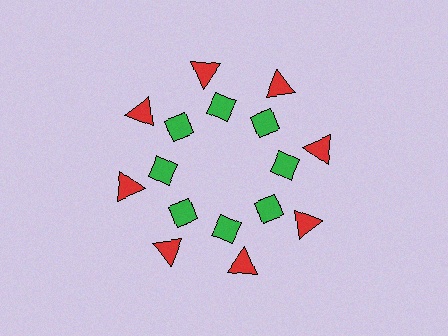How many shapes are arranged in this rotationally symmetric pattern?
There are 16 shapes, arranged in 8 groups of 2.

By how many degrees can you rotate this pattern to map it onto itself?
The pattern maps onto itself every 45 degrees of rotation.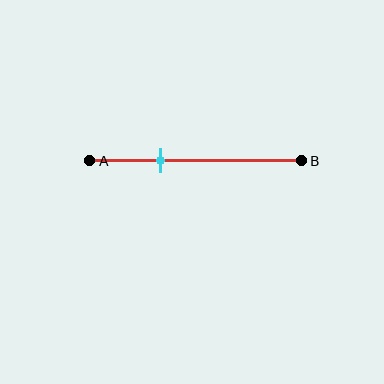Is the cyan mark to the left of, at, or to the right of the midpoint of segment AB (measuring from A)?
The cyan mark is to the left of the midpoint of segment AB.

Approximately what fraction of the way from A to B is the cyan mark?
The cyan mark is approximately 35% of the way from A to B.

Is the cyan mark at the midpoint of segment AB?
No, the mark is at about 35% from A, not at the 50% midpoint.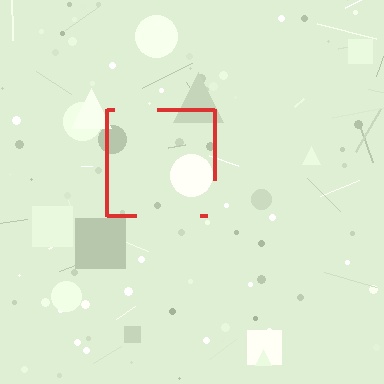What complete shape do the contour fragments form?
The contour fragments form a square.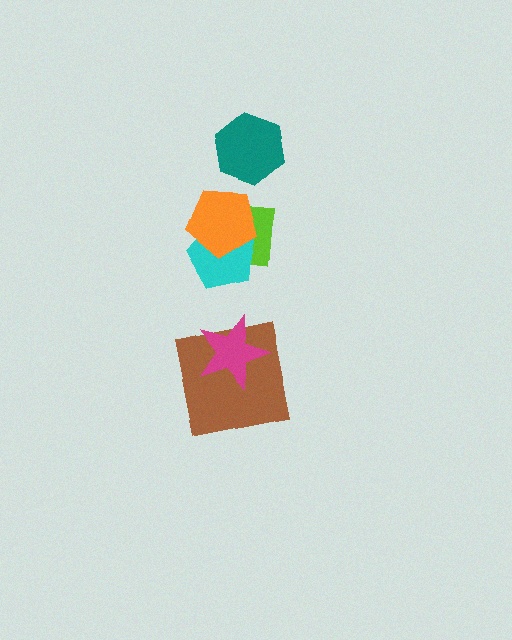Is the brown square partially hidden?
Yes, it is partially covered by another shape.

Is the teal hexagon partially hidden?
No, no other shape covers it.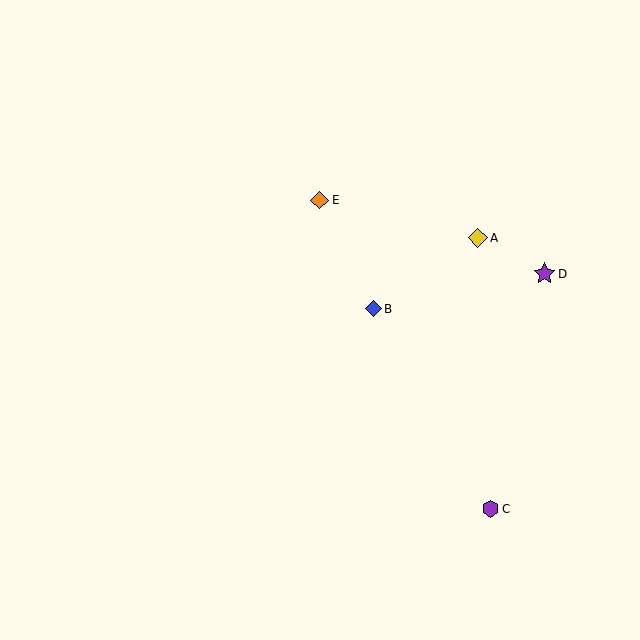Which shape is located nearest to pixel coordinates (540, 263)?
The purple star (labeled D) at (544, 274) is nearest to that location.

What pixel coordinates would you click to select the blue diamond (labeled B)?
Click at (373, 309) to select the blue diamond B.